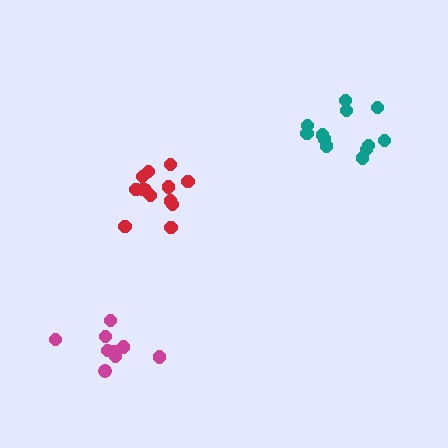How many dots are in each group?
Group 1: 12 dots, Group 2: 9 dots, Group 3: 13 dots (34 total).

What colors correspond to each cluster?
The clusters are colored: teal, magenta, red.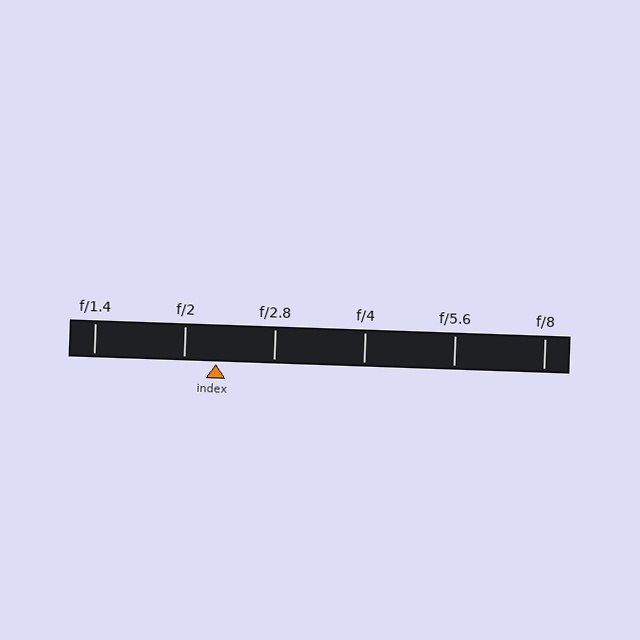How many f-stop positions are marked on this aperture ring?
There are 6 f-stop positions marked.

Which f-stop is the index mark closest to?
The index mark is closest to f/2.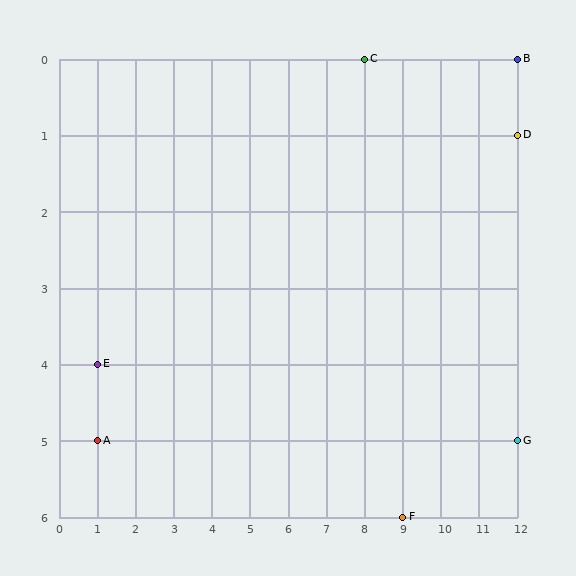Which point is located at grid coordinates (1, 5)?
Point A is at (1, 5).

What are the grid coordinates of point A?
Point A is at grid coordinates (1, 5).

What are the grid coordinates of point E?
Point E is at grid coordinates (1, 4).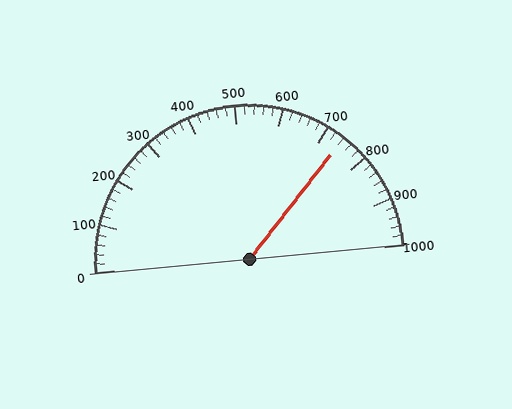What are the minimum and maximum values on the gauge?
The gauge ranges from 0 to 1000.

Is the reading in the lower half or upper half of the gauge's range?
The reading is in the upper half of the range (0 to 1000).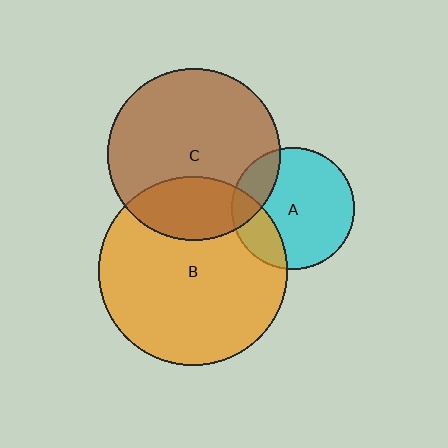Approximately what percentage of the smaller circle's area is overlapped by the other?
Approximately 20%.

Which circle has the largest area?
Circle B (orange).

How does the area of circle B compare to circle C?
Approximately 1.2 times.